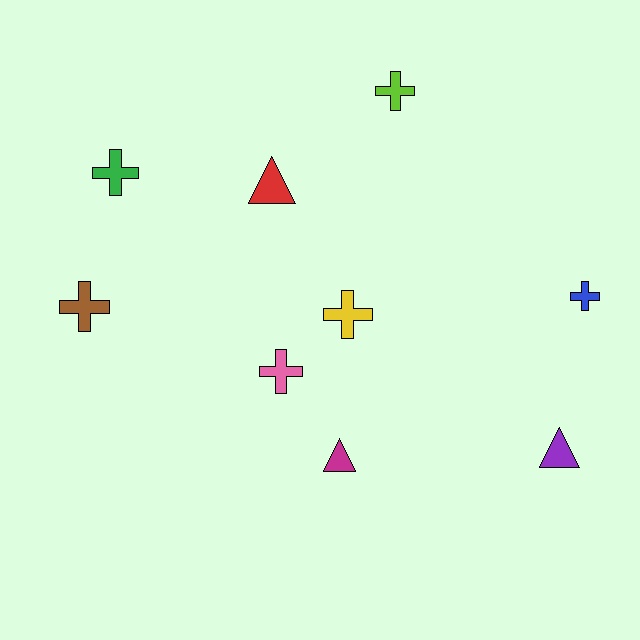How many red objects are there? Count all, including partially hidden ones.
There is 1 red object.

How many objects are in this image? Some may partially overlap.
There are 9 objects.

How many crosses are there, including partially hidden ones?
There are 6 crosses.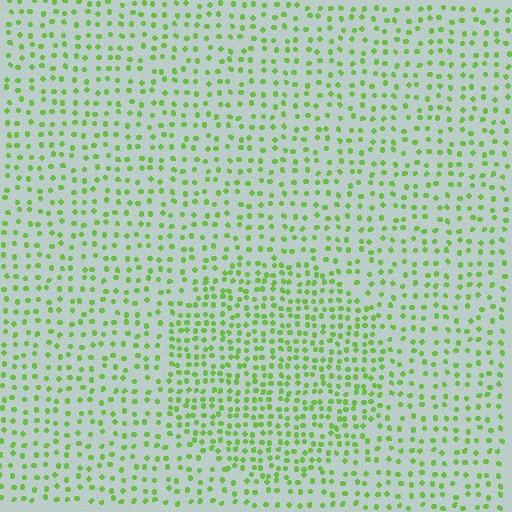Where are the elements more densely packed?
The elements are more densely packed inside the circle boundary.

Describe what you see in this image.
The image contains small lime elements arranged at two different densities. A circle-shaped region is visible where the elements are more densely packed than the surrounding area.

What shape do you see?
I see a circle.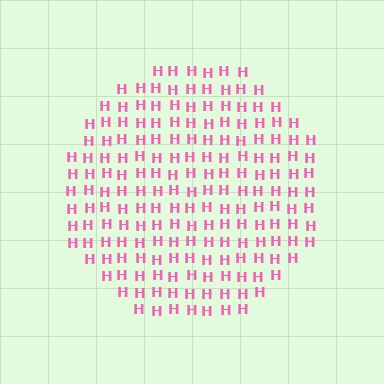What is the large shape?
The large shape is a circle.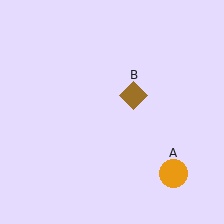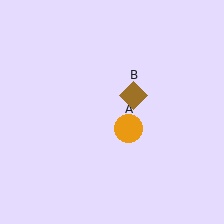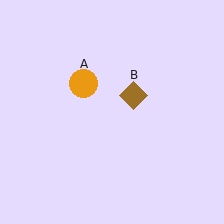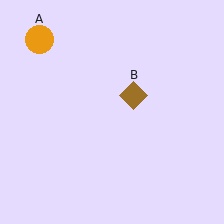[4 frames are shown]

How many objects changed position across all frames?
1 object changed position: orange circle (object A).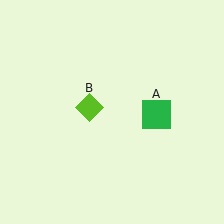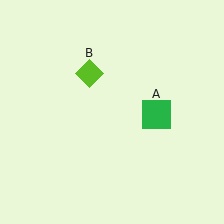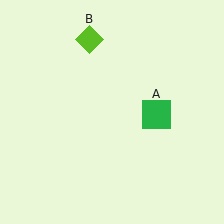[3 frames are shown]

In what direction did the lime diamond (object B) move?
The lime diamond (object B) moved up.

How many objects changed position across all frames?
1 object changed position: lime diamond (object B).